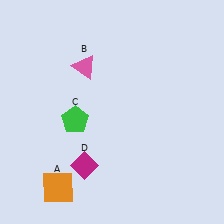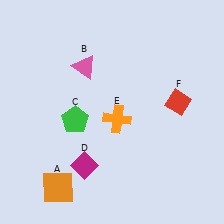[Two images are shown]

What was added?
An orange cross (E), a red diamond (F) were added in Image 2.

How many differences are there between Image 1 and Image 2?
There are 2 differences between the two images.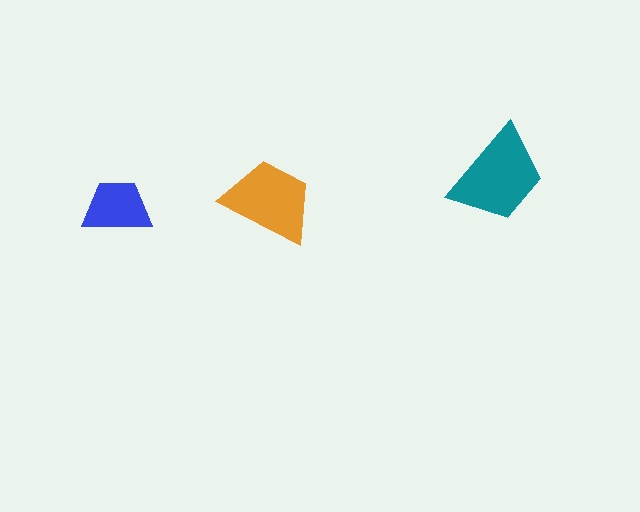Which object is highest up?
The teal trapezoid is topmost.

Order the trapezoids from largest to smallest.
the teal one, the orange one, the blue one.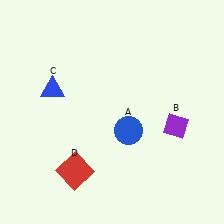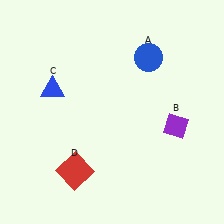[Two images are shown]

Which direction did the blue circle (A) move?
The blue circle (A) moved up.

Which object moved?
The blue circle (A) moved up.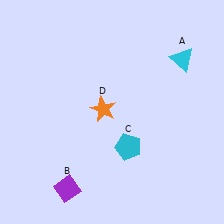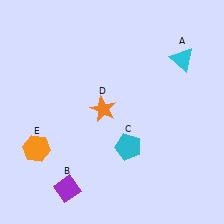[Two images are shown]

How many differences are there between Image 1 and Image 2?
There is 1 difference between the two images.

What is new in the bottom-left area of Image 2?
An orange hexagon (E) was added in the bottom-left area of Image 2.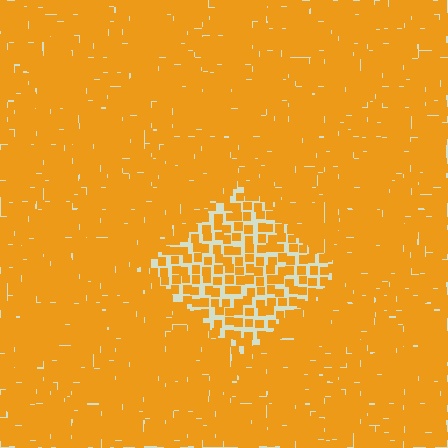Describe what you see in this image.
The image contains small orange elements arranged at two different densities. A diamond-shaped region is visible where the elements are less densely packed than the surrounding area.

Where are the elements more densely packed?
The elements are more densely packed outside the diamond boundary.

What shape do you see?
I see a diamond.